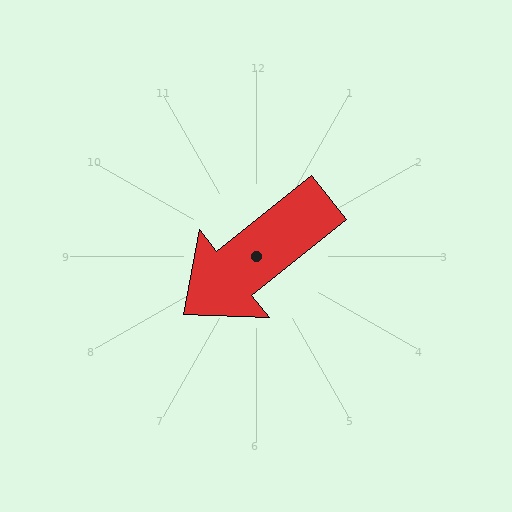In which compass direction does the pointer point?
Southwest.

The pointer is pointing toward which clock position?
Roughly 8 o'clock.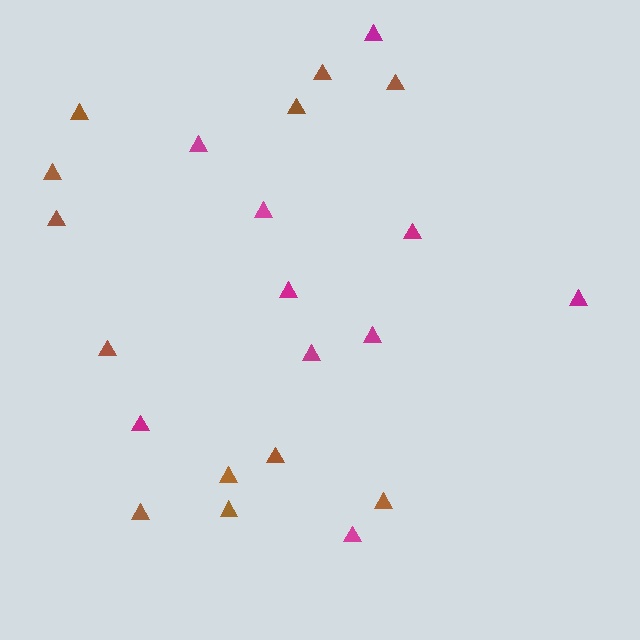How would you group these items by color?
There are 2 groups: one group of magenta triangles (10) and one group of brown triangles (12).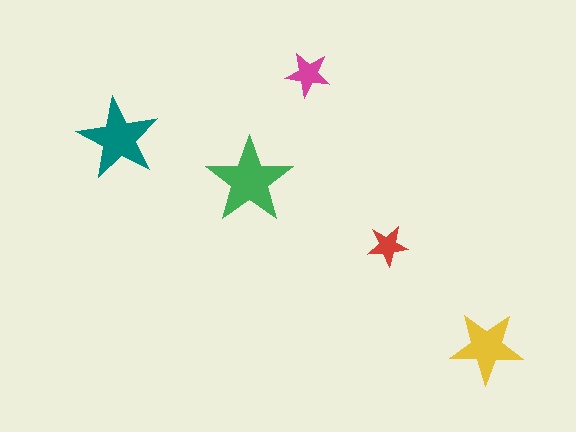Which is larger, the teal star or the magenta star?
The teal one.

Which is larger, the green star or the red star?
The green one.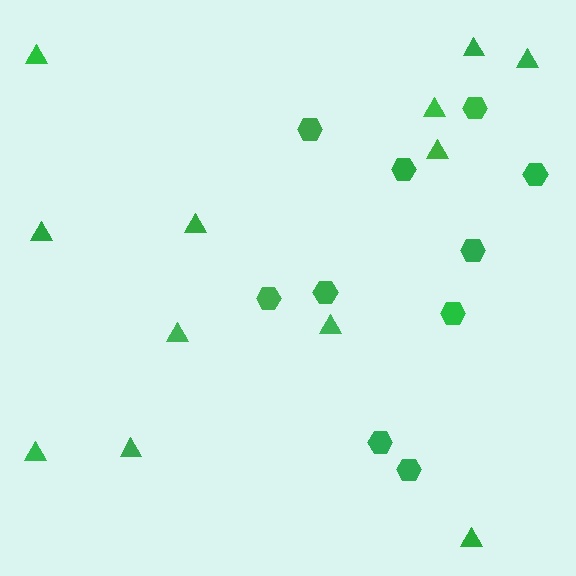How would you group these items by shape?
There are 2 groups: one group of hexagons (10) and one group of triangles (12).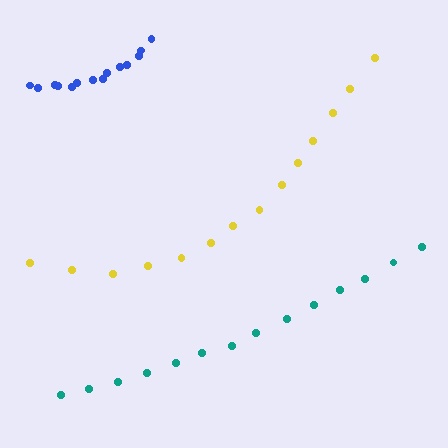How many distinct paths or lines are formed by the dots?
There are 3 distinct paths.